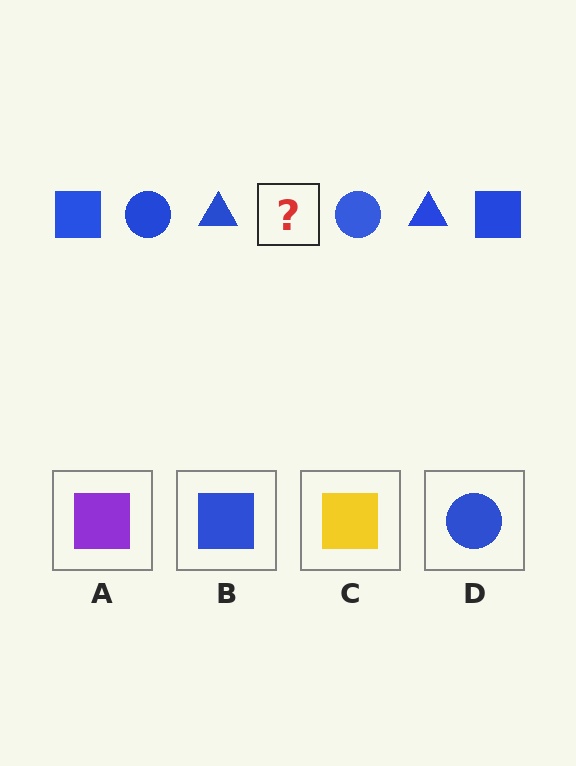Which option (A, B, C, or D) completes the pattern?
B.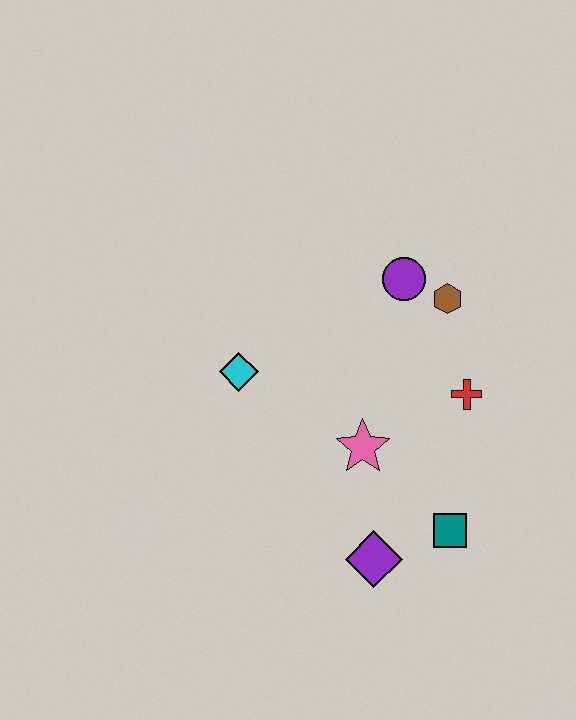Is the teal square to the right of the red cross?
No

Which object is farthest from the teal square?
The cyan diamond is farthest from the teal square.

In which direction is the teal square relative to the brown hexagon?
The teal square is below the brown hexagon.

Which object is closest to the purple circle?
The brown hexagon is closest to the purple circle.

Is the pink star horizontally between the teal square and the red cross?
No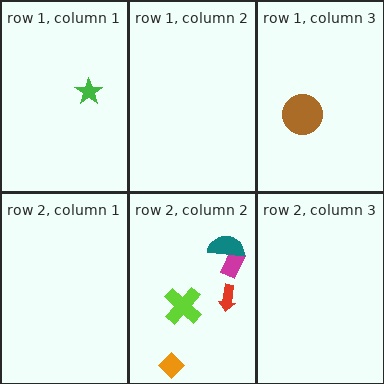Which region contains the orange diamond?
The row 2, column 2 region.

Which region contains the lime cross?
The row 2, column 2 region.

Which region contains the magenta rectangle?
The row 2, column 2 region.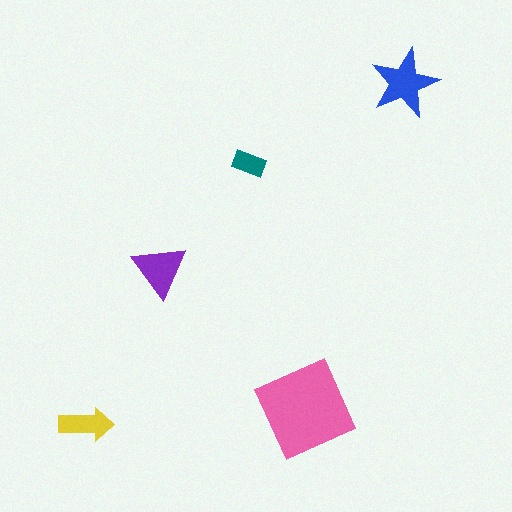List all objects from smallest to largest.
The teal rectangle, the yellow arrow, the purple triangle, the blue star, the pink square.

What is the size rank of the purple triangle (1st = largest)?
3rd.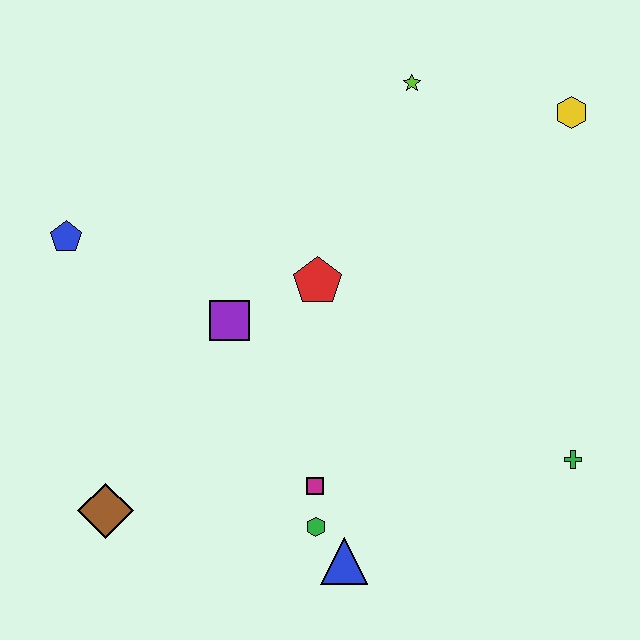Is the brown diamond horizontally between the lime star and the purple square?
No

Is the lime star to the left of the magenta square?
No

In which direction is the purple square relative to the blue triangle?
The purple square is above the blue triangle.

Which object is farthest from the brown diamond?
The yellow hexagon is farthest from the brown diamond.